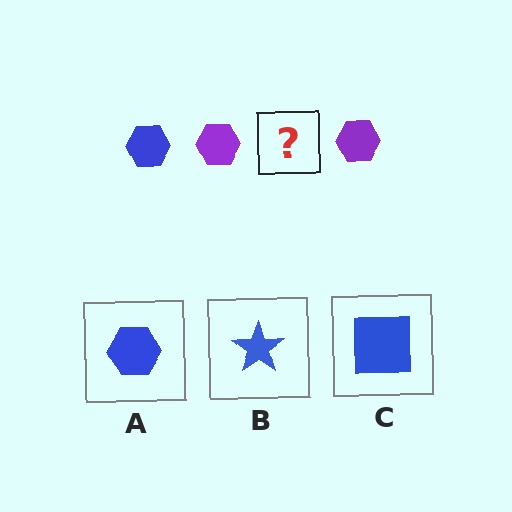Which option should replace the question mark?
Option A.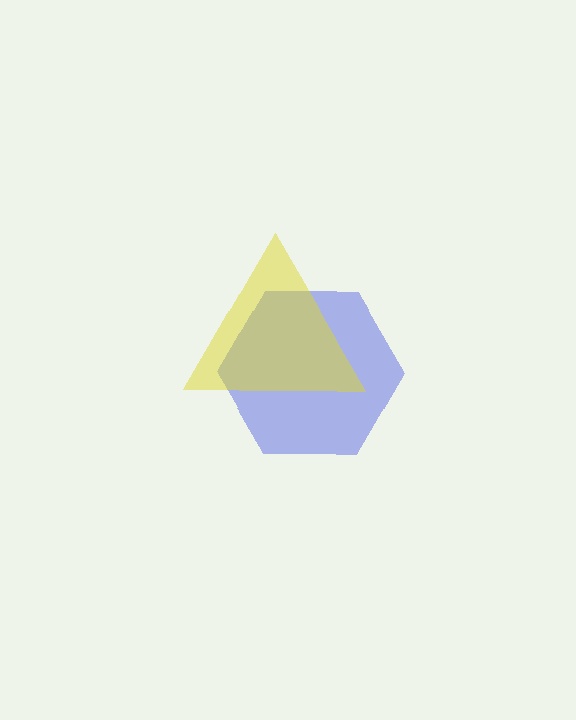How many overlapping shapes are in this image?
There are 2 overlapping shapes in the image.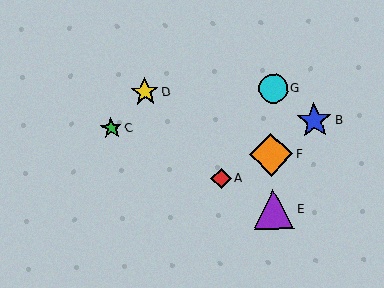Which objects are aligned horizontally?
Objects D, G are aligned horizontally.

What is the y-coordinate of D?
Object D is at y≈92.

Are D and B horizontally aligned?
No, D is at y≈92 and B is at y≈121.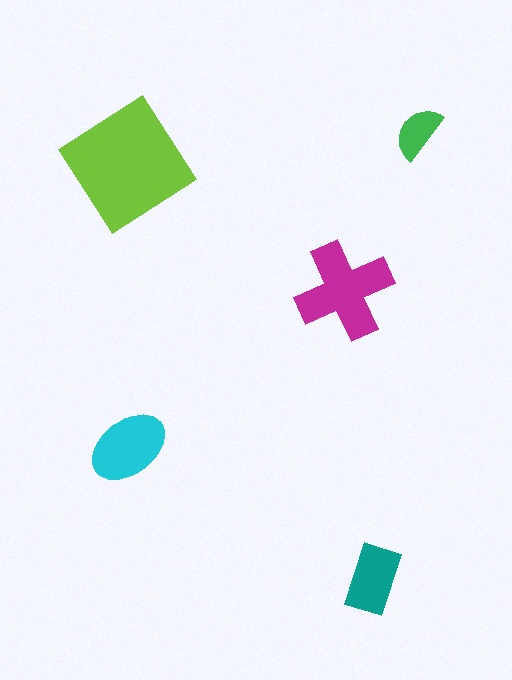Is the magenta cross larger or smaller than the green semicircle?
Larger.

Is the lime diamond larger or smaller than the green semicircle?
Larger.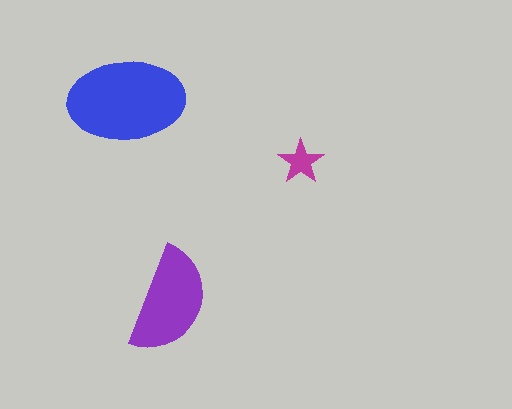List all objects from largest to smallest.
The blue ellipse, the purple semicircle, the magenta star.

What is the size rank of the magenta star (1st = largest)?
3rd.